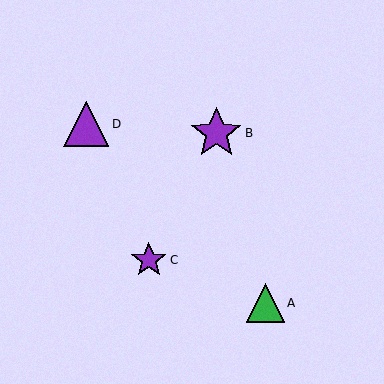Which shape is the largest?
The purple star (labeled B) is the largest.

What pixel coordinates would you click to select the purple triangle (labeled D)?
Click at (86, 124) to select the purple triangle D.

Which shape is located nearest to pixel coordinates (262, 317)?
The green triangle (labeled A) at (265, 303) is nearest to that location.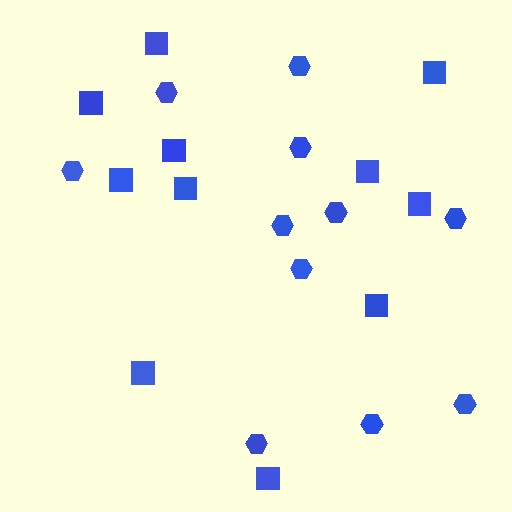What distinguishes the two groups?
There are 2 groups: one group of squares (11) and one group of hexagons (11).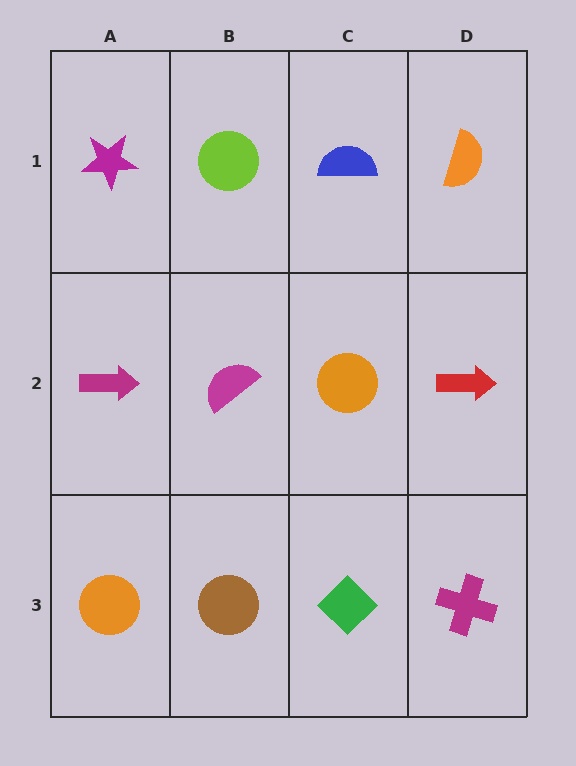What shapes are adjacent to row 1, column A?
A magenta arrow (row 2, column A), a lime circle (row 1, column B).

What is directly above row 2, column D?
An orange semicircle.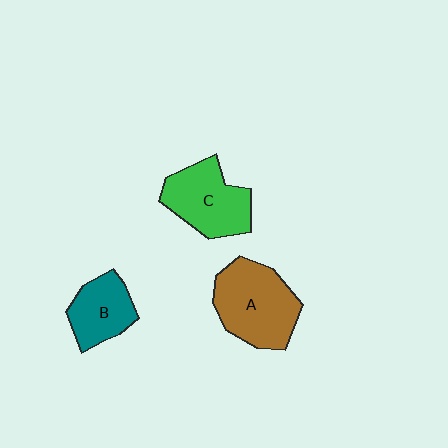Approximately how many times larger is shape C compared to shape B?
Approximately 1.3 times.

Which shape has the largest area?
Shape A (brown).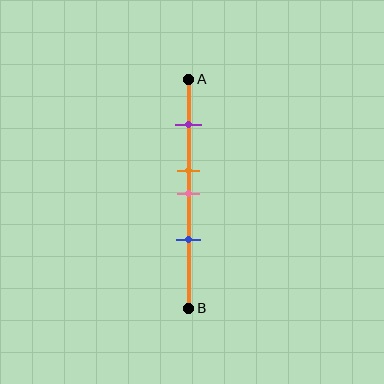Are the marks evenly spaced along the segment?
No, the marks are not evenly spaced.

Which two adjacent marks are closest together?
The orange and pink marks are the closest adjacent pair.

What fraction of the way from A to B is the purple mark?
The purple mark is approximately 20% (0.2) of the way from A to B.